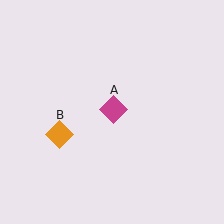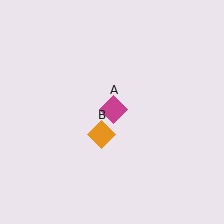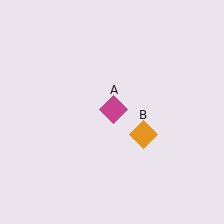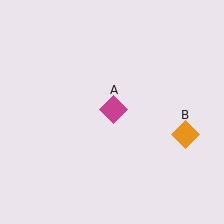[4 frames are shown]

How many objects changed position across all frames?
1 object changed position: orange diamond (object B).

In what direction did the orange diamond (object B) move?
The orange diamond (object B) moved right.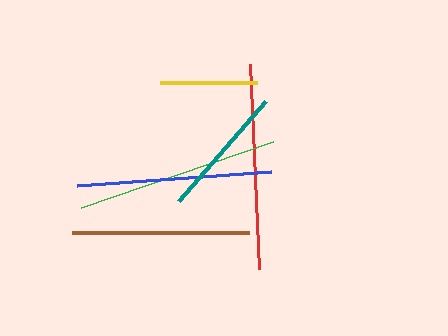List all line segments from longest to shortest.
From longest to shortest: red, green, blue, brown, teal, yellow.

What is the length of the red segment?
The red segment is approximately 205 pixels long.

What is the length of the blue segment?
The blue segment is approximately 194 pixels long.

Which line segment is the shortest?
The yellow line is the shortest at approximately 97 pixels.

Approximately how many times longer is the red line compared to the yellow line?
The red line is approximately 2.1 times the length of the yellow line.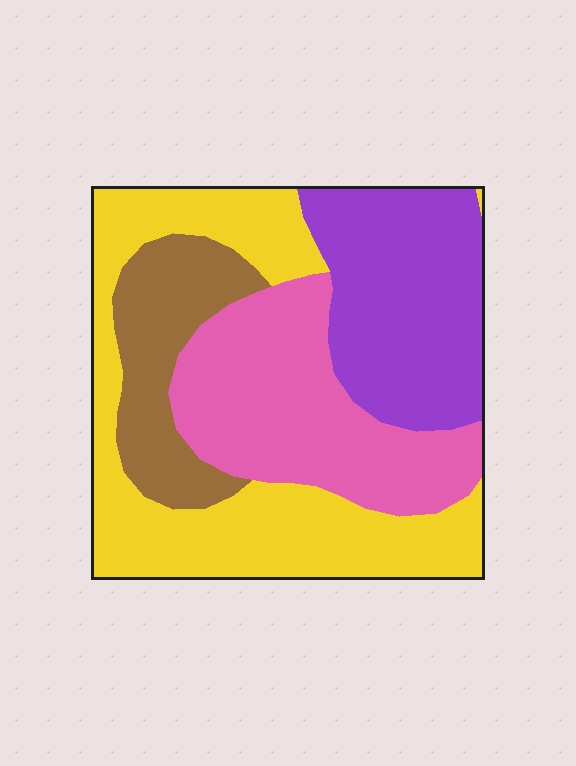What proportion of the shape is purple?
Purple takes up less than a quarter of the shape.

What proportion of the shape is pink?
Pink covers roughly 25% of the shape.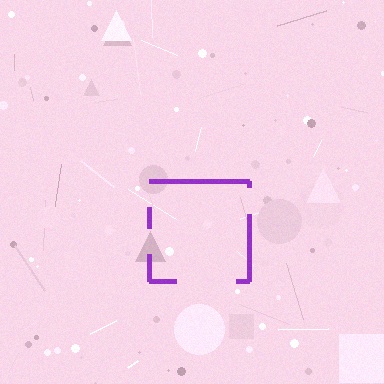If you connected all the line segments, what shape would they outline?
They would outline a square.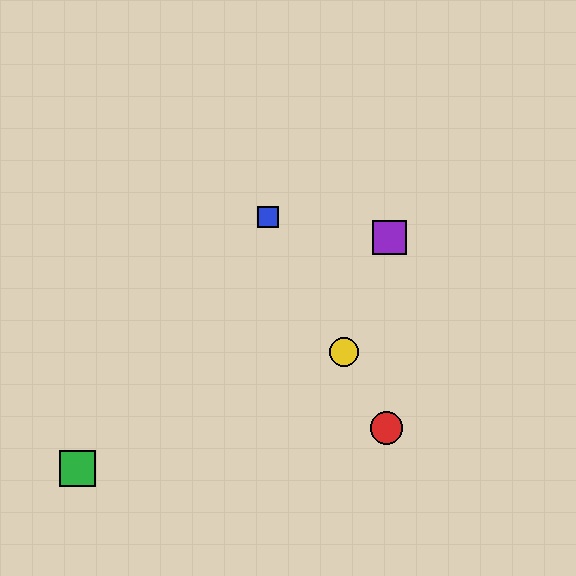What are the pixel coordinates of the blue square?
The blue square is at (268, 217).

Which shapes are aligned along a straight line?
The red circle, the blue square, the yellow circle are aligned along a straight line.